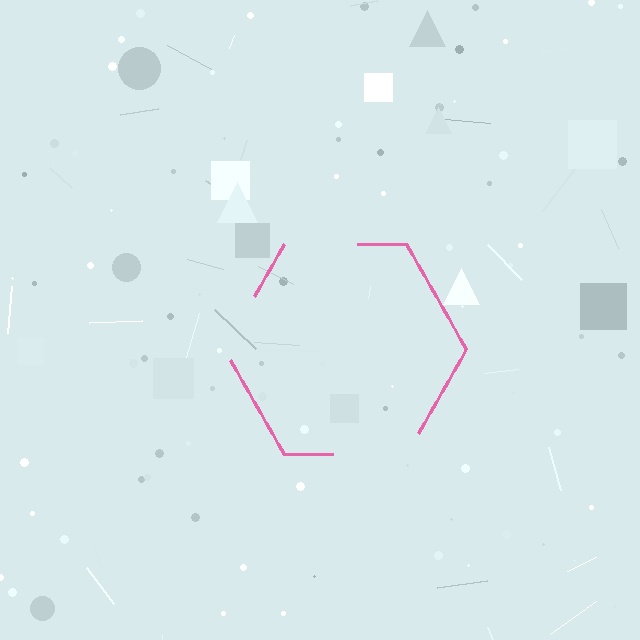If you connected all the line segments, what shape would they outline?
They would outline a hexagon.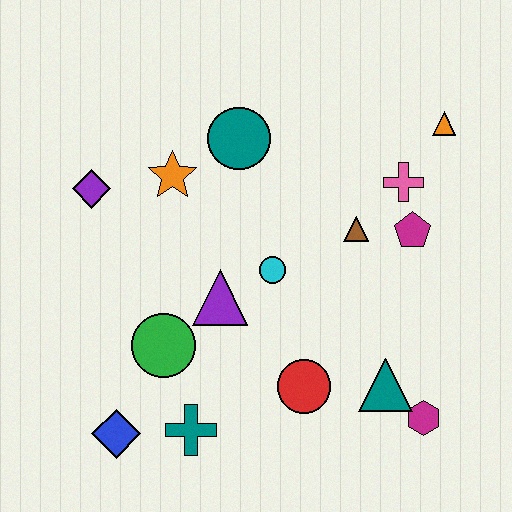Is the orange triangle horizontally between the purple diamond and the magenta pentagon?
No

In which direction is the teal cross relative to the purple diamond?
The teal cross is below the purple diamond.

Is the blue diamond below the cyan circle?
Yes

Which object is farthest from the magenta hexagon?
The purple diamond is farthest from the magenta hexagon.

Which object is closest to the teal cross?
The blue diamond is closest to the teal cross.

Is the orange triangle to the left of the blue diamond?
No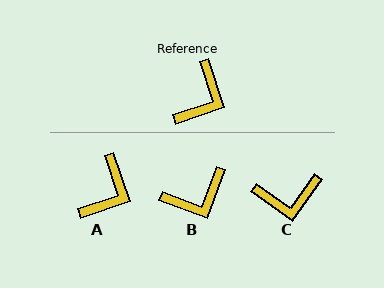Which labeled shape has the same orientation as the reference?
A.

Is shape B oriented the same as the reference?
No, it is off by about 39 degrees.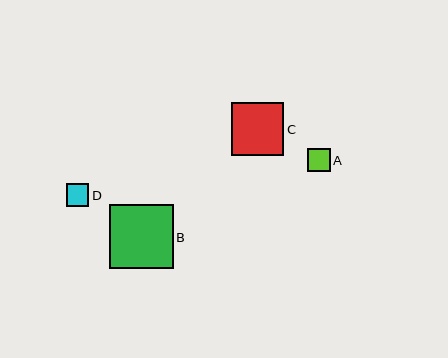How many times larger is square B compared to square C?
Square B is approximately 1.2 times the size of square C.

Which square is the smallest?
Square D is the smallest with a size of approximately 23 pixels.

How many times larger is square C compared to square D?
Square C is approximately 2.3 times the size of square D.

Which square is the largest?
Square B is the largest with a size of approximately 64 pixels.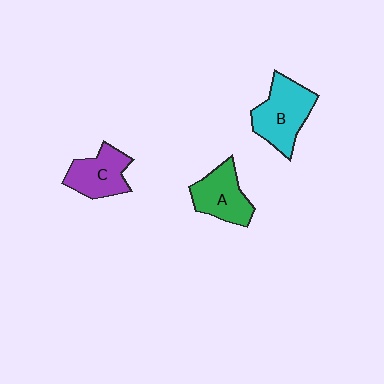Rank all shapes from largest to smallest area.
From largest to smallest: B (cyan), A (green), C (purple).